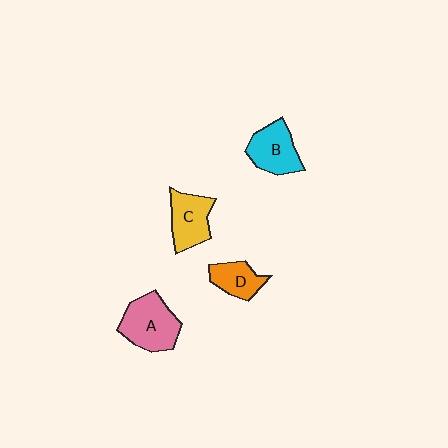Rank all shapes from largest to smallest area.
From largest to smallest: A (pink), B (cyan), C (yellow), D (orange).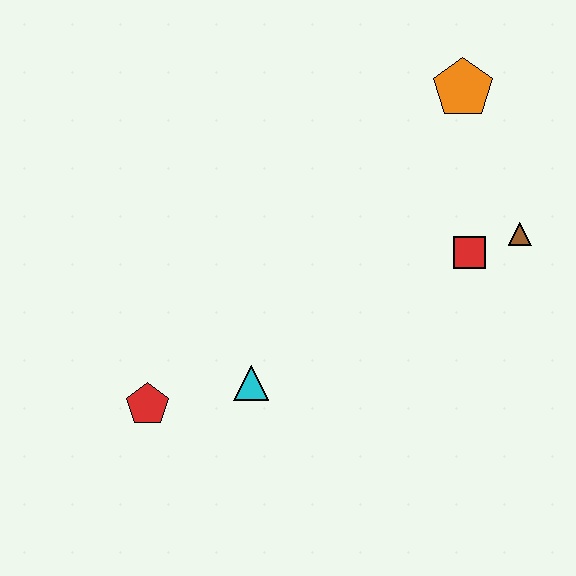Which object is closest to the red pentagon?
The cyan triangle is closest to the red pentagon.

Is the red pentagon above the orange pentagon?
No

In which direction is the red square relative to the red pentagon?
The red square is to the right of the red pentagon.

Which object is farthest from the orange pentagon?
The red pentagon is farthest from the orange pentagon.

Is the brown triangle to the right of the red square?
Yes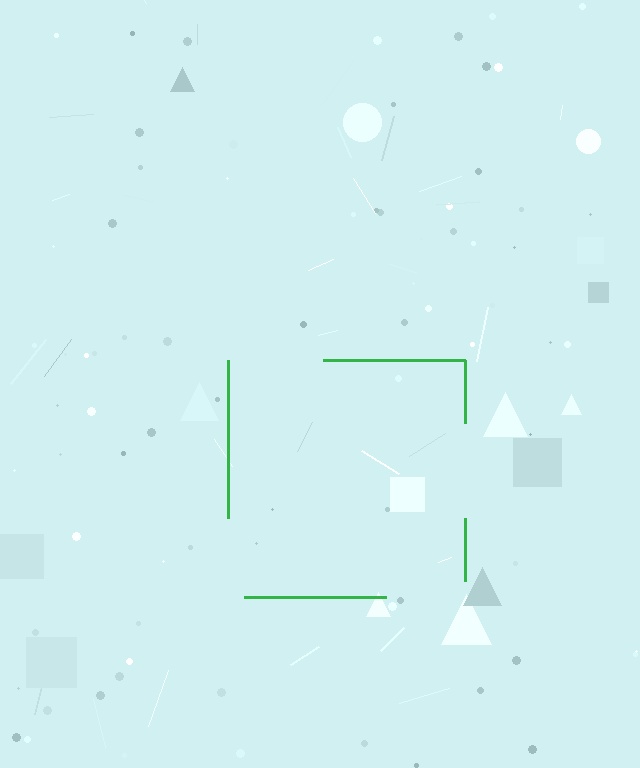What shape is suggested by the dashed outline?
The dashed outline suggests a square.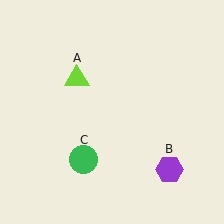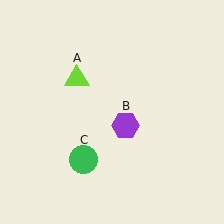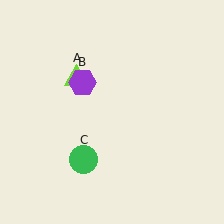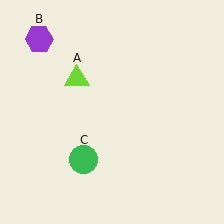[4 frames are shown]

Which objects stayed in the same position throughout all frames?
Lime triangle (object A) and green circle (object C) remained stationary.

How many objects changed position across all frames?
1 object changed position: purple hexagon (object B).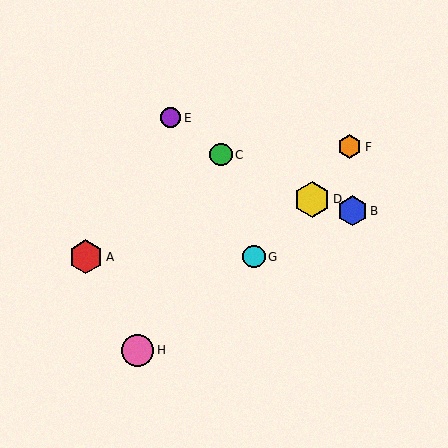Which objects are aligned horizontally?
Objects A, G are aligned horizontally.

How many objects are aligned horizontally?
2 objects (A, G) are aligned horizontally.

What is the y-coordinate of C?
Object C is at y≈155.